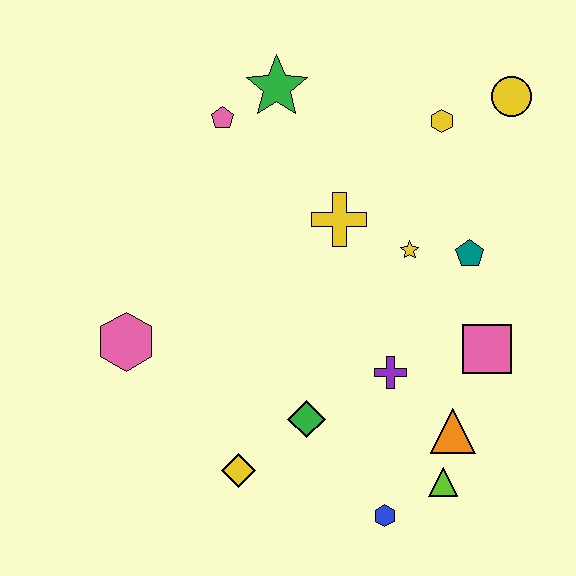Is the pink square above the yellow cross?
No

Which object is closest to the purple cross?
The orange triangle is closest to the purple cross.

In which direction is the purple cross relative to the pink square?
The purple cross is to the left of the pink square.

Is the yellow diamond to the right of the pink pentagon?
Yes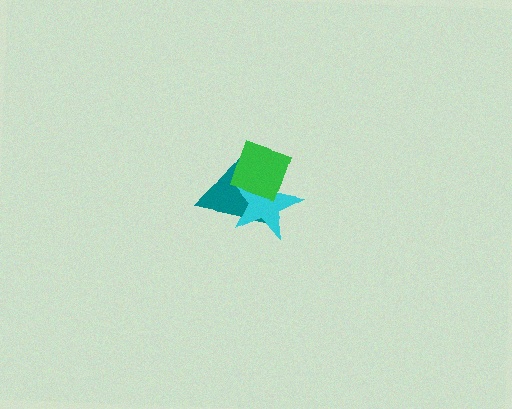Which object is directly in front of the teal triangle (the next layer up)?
The cyan star is directly in front of the teal triangle.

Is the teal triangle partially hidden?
Yes, it is partially covered by another shape.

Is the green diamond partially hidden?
No, no other shape covers it.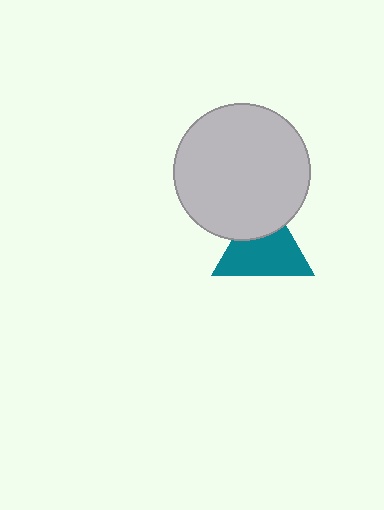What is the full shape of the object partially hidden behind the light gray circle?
The partially hidden object is a teal triangle.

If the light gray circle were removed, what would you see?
You would see the complete teal triangle.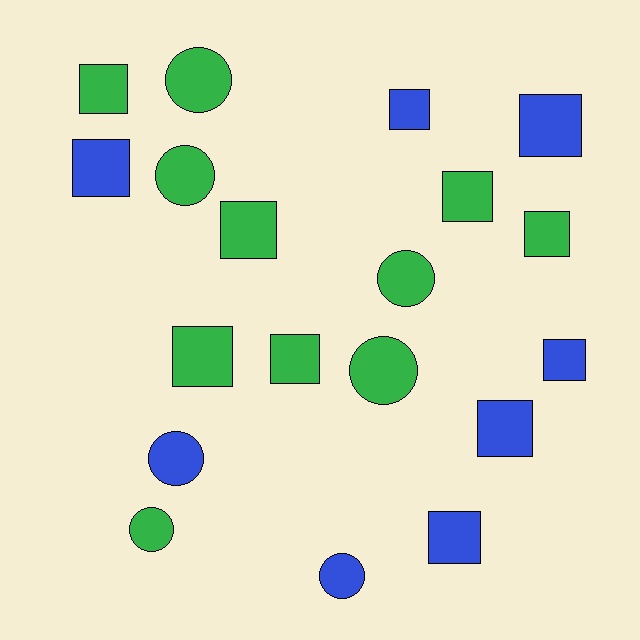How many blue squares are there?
There are 6 blue squares.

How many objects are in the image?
There are 19 objects.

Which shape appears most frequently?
Square, with 12 objects.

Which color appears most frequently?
Green, with 11 objects.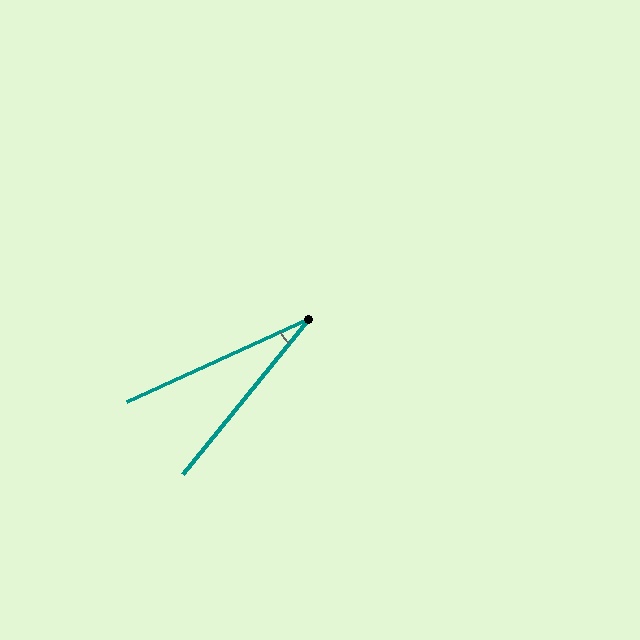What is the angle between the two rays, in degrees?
Approximately 27 degrees.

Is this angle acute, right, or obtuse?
It is acute.